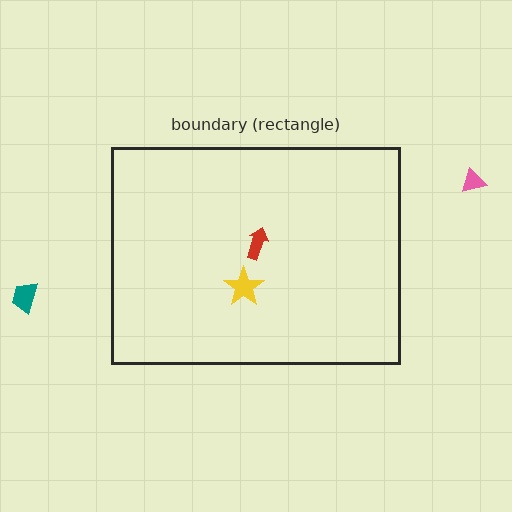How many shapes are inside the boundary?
2 inside, 2 outside.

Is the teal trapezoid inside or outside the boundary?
Outside.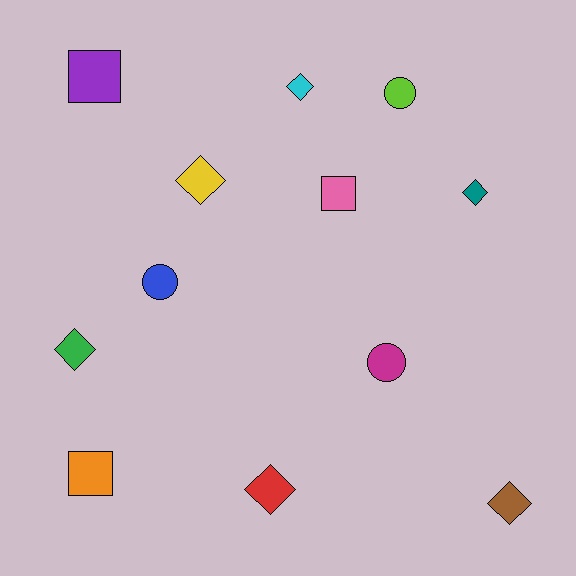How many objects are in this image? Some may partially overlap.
There are 12 objects.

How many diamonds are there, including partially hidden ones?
There are 6 diamonds.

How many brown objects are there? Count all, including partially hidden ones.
There is 1 brown object.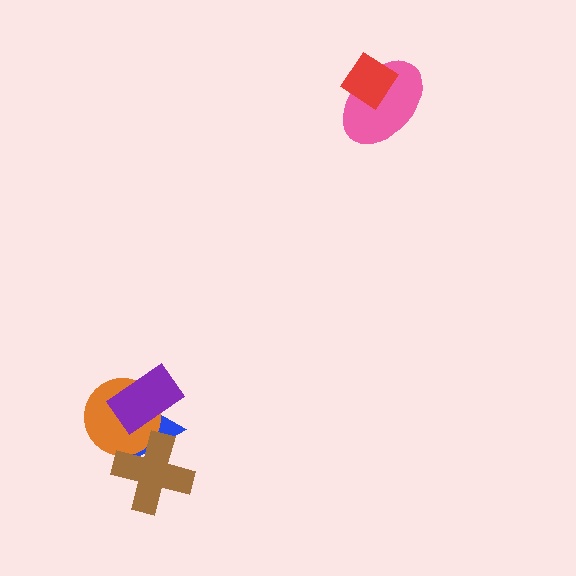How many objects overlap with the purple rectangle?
2 objects overlap with the purple rectangle.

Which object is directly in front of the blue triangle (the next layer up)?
The orange circle is directly in front of the blue triangle.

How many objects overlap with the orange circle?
3 objects overlap with the orange circle.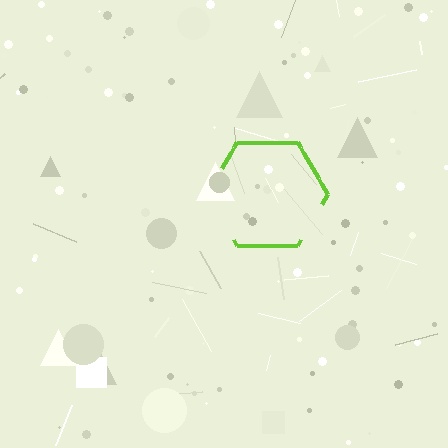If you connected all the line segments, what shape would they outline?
They would outline a hexagon.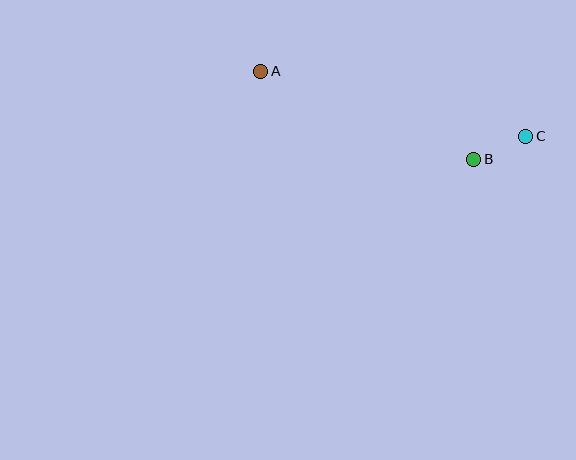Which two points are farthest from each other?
Points A and C are farthest from each other.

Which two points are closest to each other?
Points B and C are closest to each other.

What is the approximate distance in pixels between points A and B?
The distance between A and B is approximately 230 pixels.